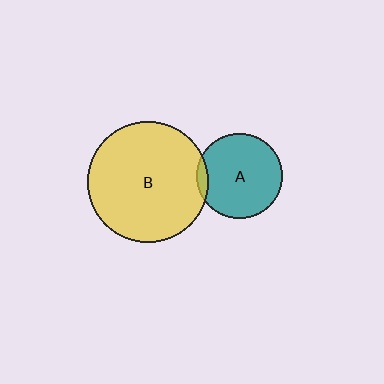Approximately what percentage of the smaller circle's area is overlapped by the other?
Approximately 5%.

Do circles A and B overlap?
Yes.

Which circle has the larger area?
Circle B (yellow).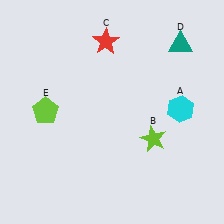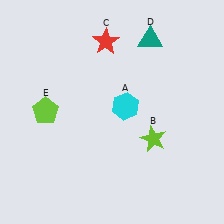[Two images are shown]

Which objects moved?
The objects that moved are: the cyan hexagon (A), the teal triangle (D).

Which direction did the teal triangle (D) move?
The teal triangle (D) moved left.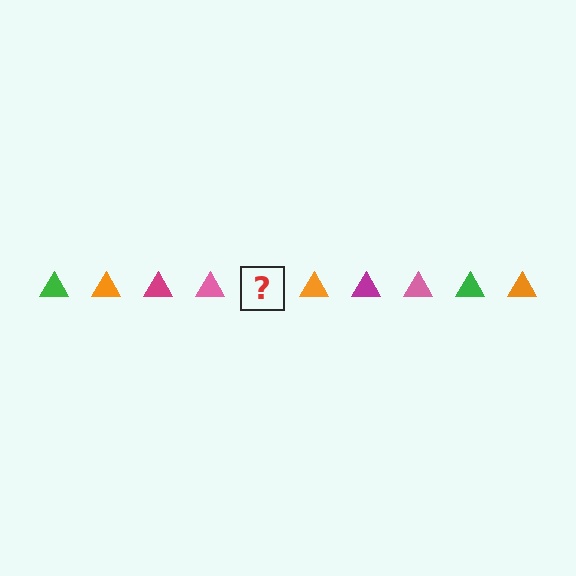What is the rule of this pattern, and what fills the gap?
The rule is that the pattern cycles through green, orange, magenta, pink triangles. The gap should be filled with a green triangle.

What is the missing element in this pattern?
The missing element is a green triangle.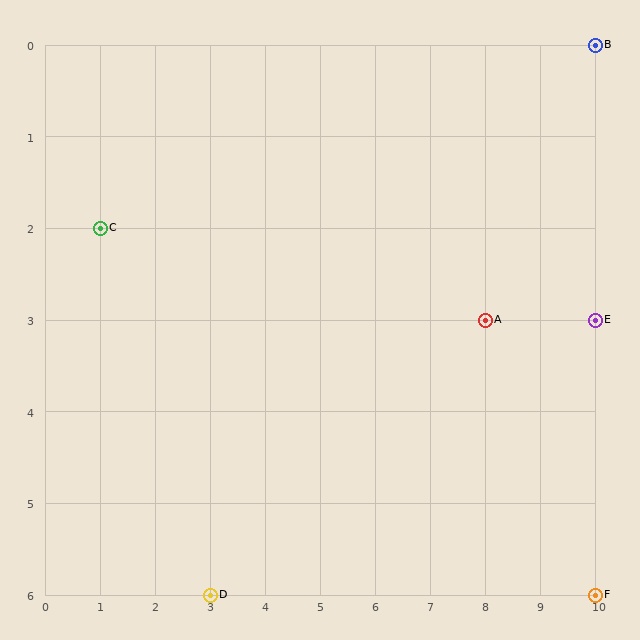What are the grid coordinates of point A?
Point A is at grid coordinates (8, 3).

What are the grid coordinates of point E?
Point E is at grid coordinates (10, 3).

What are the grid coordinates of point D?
Point D is at grid coordinates (3, 6).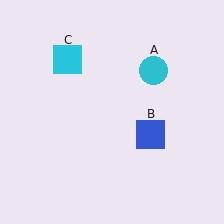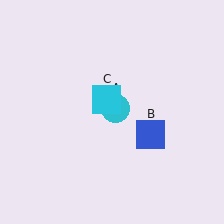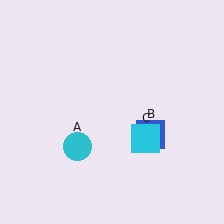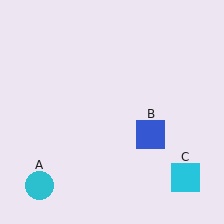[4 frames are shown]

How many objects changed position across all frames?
2 objects changed position: cyan circle (object A), cyan square (object C).